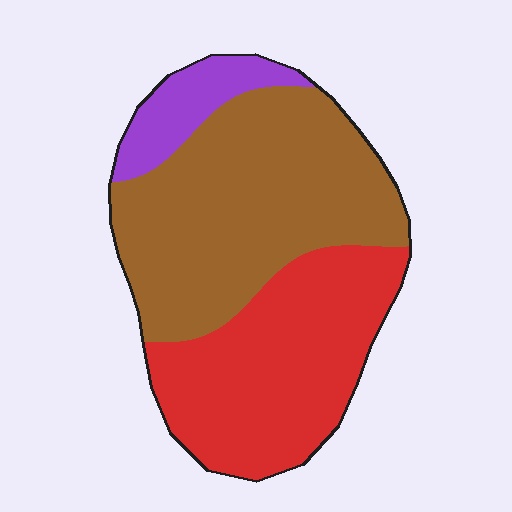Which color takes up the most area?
Brown, at roughly 50%.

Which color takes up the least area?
Purple, at roughly 10%.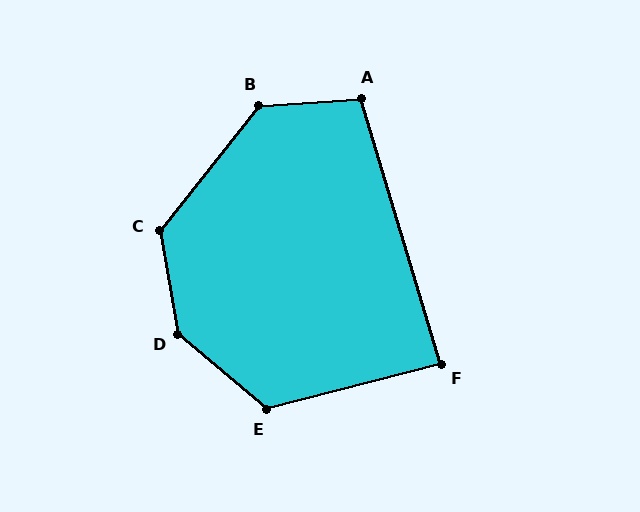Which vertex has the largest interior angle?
D, at approximately 140 degrees.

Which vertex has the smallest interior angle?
F, at approximately 88 degrees.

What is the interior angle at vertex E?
Approximately 125 degrees (obtuse).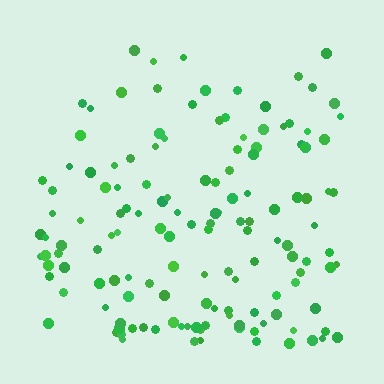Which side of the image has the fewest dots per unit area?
The top.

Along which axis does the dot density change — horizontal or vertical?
Vertical.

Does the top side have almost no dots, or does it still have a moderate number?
Still a moderate number, just noticeably fewer than the bottom.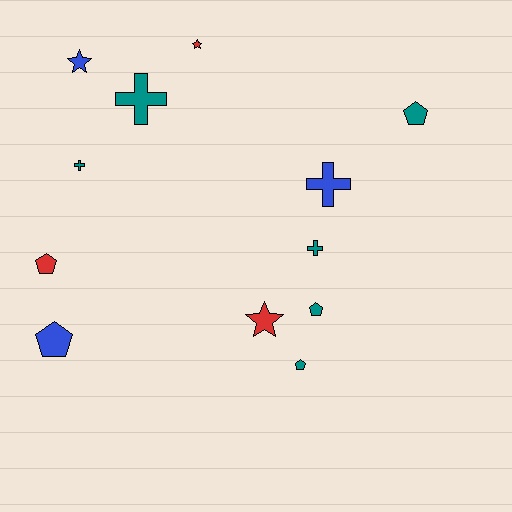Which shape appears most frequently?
Pentagon, with 5 objects.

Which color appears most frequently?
Teal, with 6 objects.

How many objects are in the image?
There are 12 objects.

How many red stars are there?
There are 2 red stars.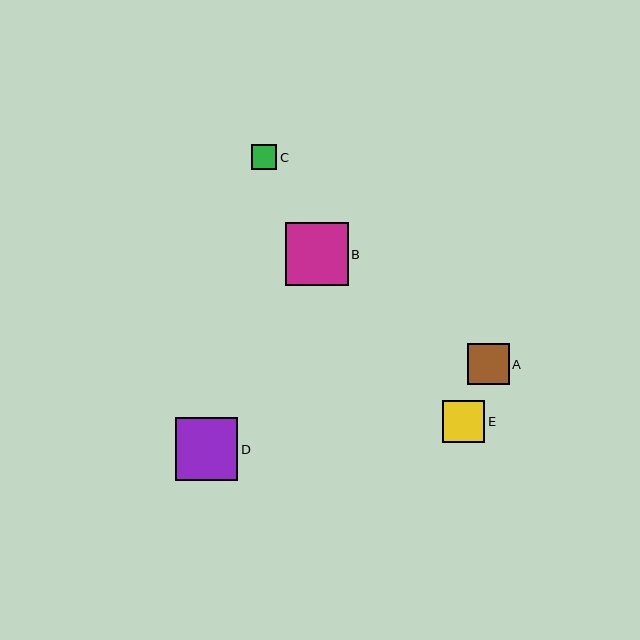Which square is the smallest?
Square C is the smallest with a size of approximately 25 pixels.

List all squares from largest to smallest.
From largest to smallest: D, B, E, A, C.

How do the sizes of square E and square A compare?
Square E and square A are approximately the same size.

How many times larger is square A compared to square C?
Square A is approximately 1.6 times the size of square C.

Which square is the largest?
Square D is the largest with a size of approximately 63 pixels.